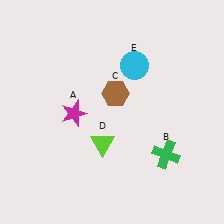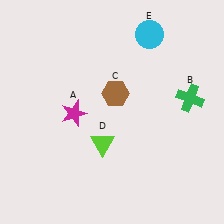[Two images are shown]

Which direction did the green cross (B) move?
The green cross (B) moved up.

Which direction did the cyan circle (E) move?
The cyan circle (E) moved up.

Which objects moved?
The objects that moved are: the green cross (B), the cyan circle (E).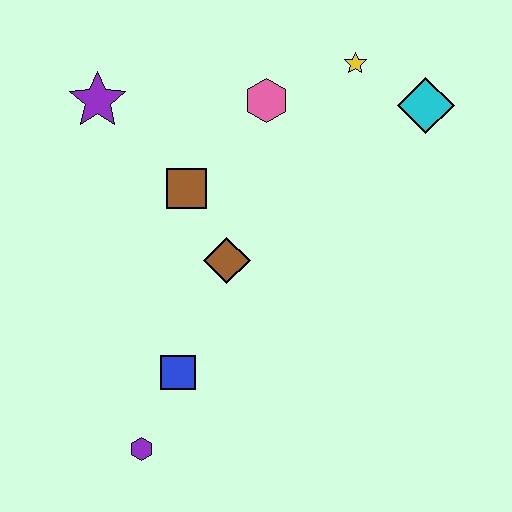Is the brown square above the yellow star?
No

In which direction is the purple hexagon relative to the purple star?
The purple hexagon is below the purple star.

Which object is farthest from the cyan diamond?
The purple hexagon is farthest from the cyan diamond.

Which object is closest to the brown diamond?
The brown square is closest to the brown diamond.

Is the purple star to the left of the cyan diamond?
Yes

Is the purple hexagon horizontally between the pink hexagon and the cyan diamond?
No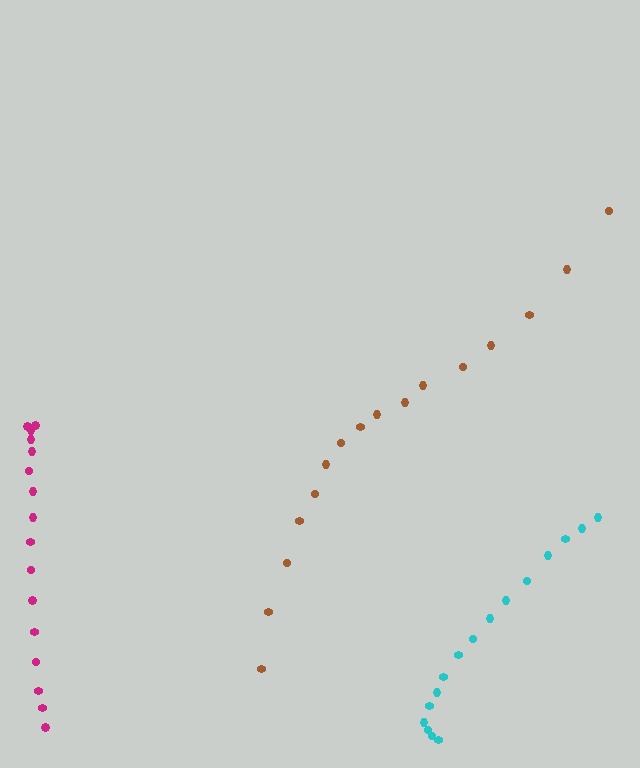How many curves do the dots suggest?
There are 3 distinct paths.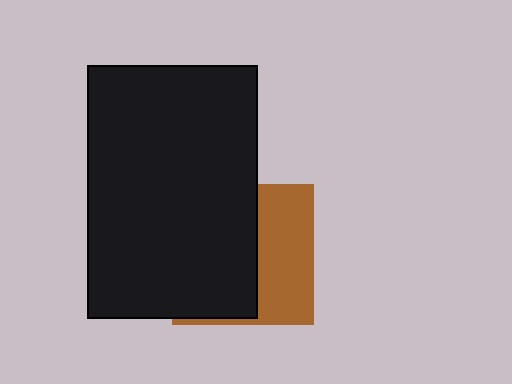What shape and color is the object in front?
The object in front is a black rectangle.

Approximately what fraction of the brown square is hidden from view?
Roughly 58% of the brown square is hidden behind the black rectangle.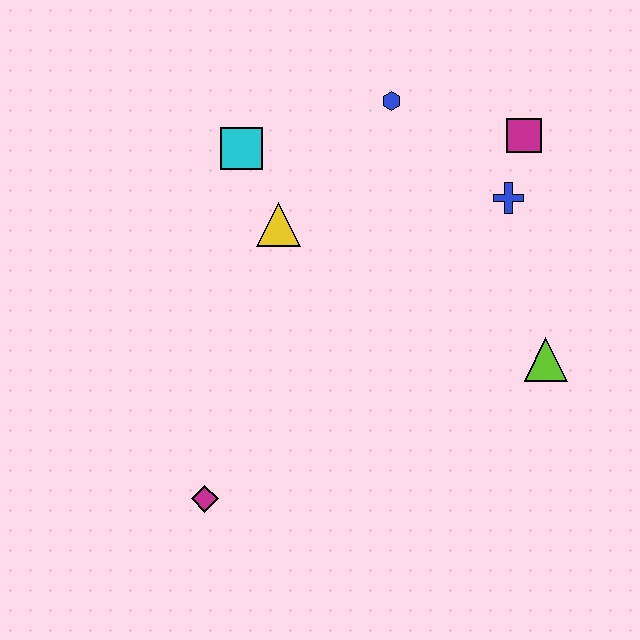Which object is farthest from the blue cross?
The magenta diamond is farthest from the blue cross.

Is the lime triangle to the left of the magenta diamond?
No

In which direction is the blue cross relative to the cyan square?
The blue cross is to the right of the cyan square.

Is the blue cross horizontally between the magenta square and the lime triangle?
No